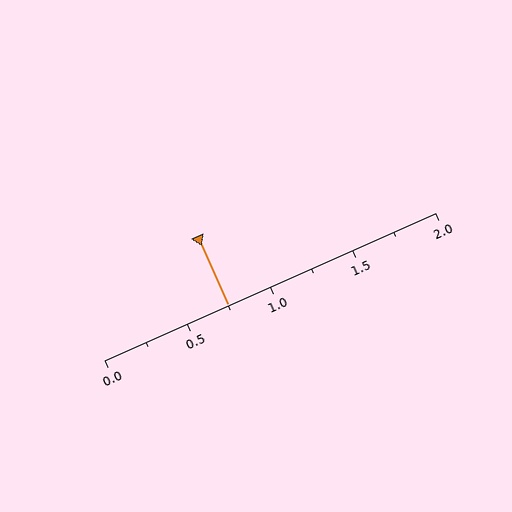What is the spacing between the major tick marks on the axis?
The major ticks are spaced 0.5 apart.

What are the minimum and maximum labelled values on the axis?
The axis runs from 0.0 to 2.0.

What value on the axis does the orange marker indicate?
The marker indicates approximately 0.75.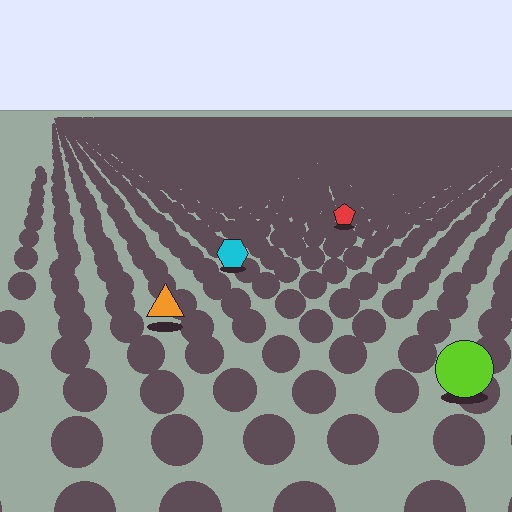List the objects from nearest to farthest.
From nearest to farthest: the lime circle, the orange triangle, the cyan hexagon, the red pentagon.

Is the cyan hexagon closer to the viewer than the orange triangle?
No. The orange triangle is closer — you can tell from the texture gradient: the ground texture is coarser near it.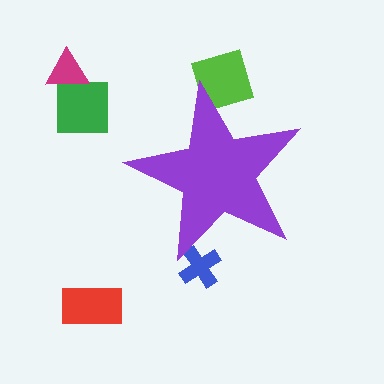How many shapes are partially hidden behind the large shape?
2 shapes are partially hidden.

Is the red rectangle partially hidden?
No, the red rectangle is fully visible.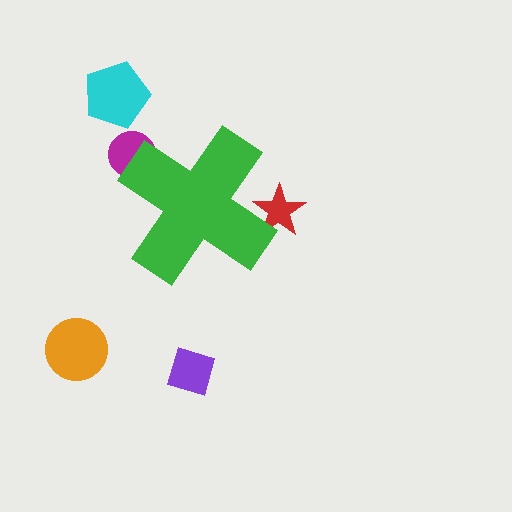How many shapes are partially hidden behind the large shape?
2 shapes are partially hidden.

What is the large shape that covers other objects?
A green cross.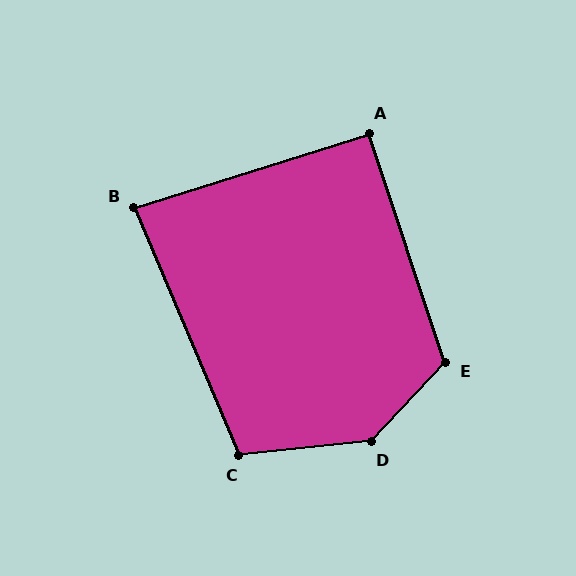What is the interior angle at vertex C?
Approximately 107 degrees (obtuse).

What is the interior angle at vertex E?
Approximately 118 degrees (obtuse).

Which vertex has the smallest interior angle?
B, at approximately 84 degrees.